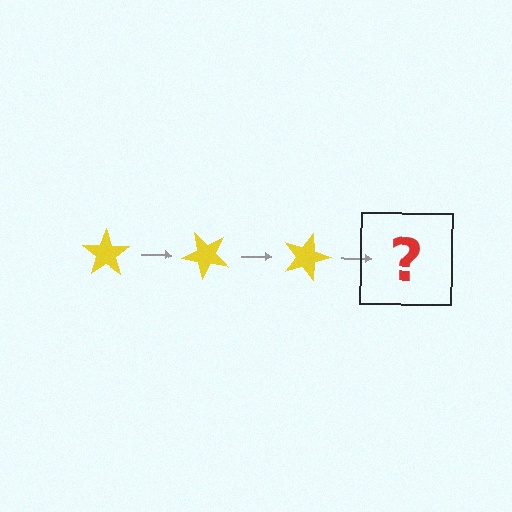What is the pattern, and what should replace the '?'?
The pattern is that the star rotates 45 degrees each step. The '?' should be a yellow star rotated 135 degrees.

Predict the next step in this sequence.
The next step is a yellow star rotated 135 degrees.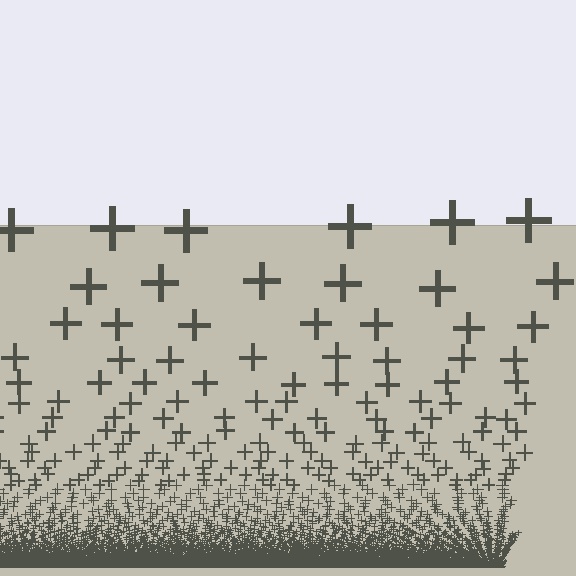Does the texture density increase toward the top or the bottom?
Density increases toward the bottom.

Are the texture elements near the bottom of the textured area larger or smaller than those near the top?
Smaller. The gradient is inverted — elements near the bottom are smaller and denser.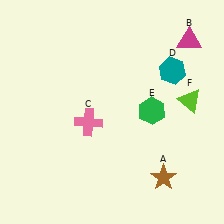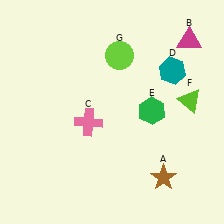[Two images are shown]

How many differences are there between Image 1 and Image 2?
There is 1 difference between the two images.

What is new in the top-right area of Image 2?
A lime circle (G) was added in the top-right area of Image 2.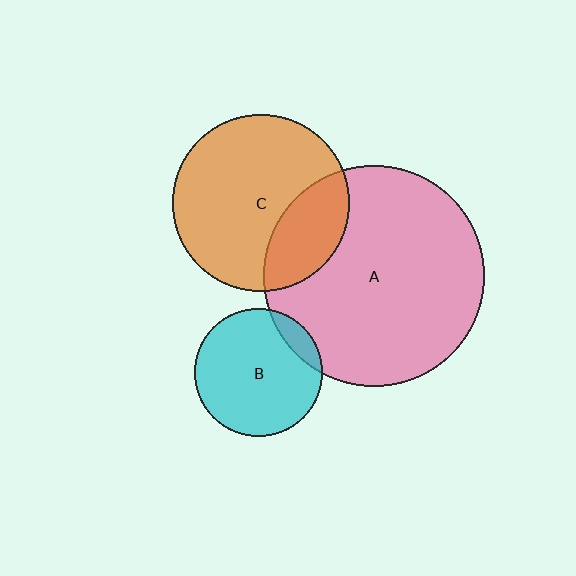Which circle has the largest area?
Circle A (pink).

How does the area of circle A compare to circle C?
Approximately 1.6 times.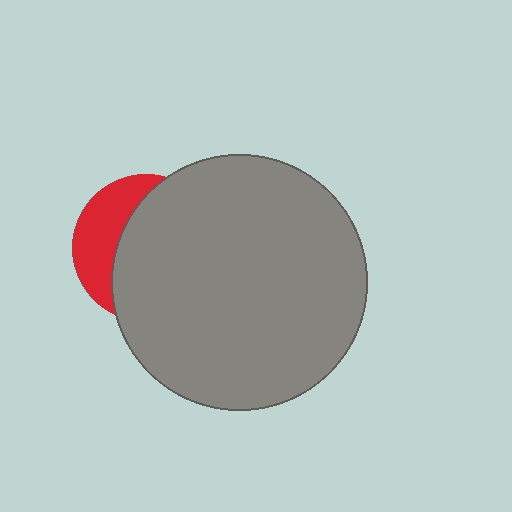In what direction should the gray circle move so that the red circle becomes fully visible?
The gray circle should move right. That is the shortest direction to clear the overlap and leave the red circle fully visible.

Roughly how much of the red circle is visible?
A small part of it is visible (roughly 32%).